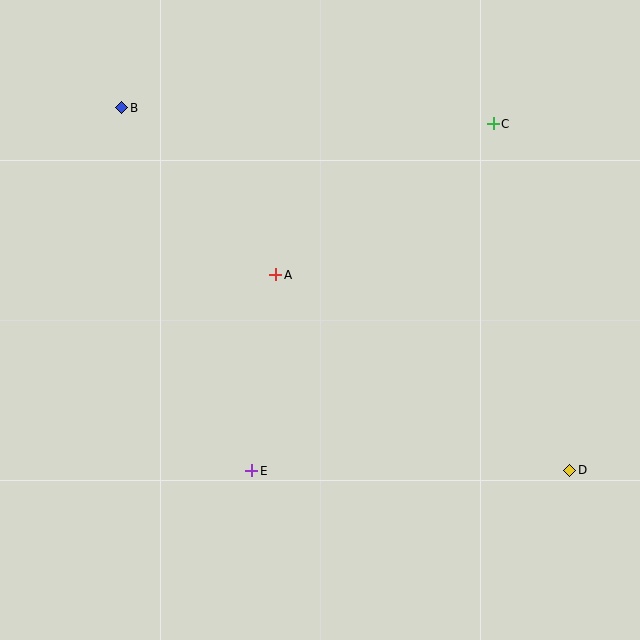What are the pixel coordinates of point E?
Point E is at (252, 471).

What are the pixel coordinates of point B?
Point B is at (122, 108).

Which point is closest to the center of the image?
Point A at (275, 275) is closest to the center.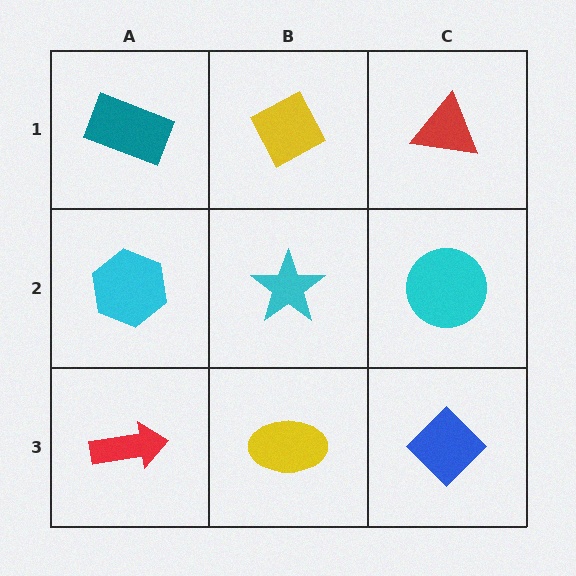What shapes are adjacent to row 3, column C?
A cyan circle (row 2, column C), a yellow ellipse (row 3, column B).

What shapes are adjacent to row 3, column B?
A cyan star (row 2, column B), a red arrow (row 3, column A), a blue diamond (row 3, column C).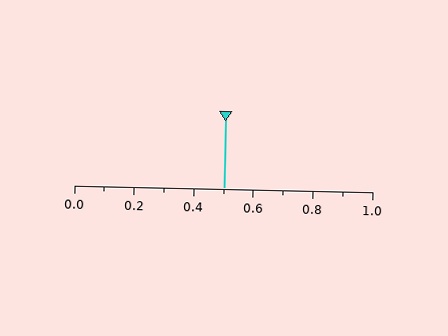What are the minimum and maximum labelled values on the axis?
The axis runs from 0.0 to 1.0.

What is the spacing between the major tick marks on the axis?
The major ticks are spaced 0.2 apart.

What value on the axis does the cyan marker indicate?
The marker indicates approximately 0.5.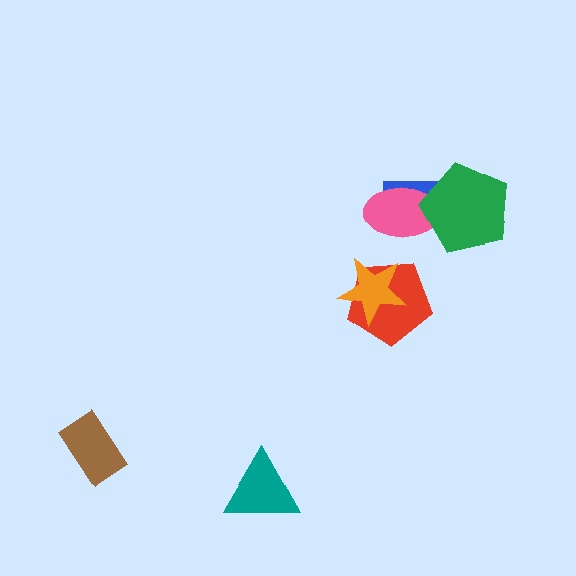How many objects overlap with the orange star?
1 object overlaps with the orange star.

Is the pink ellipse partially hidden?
Yes, it is partially covered by another shape.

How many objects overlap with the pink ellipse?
2 objects overlap with the pink ellipse.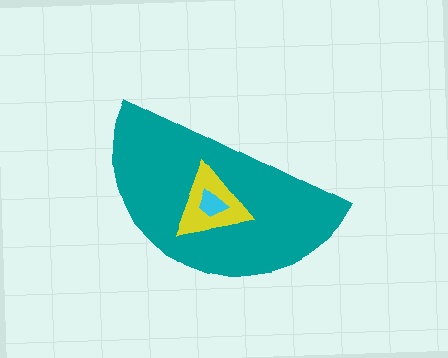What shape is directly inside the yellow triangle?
The cyan trapezoid.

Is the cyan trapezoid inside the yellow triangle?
Yes.